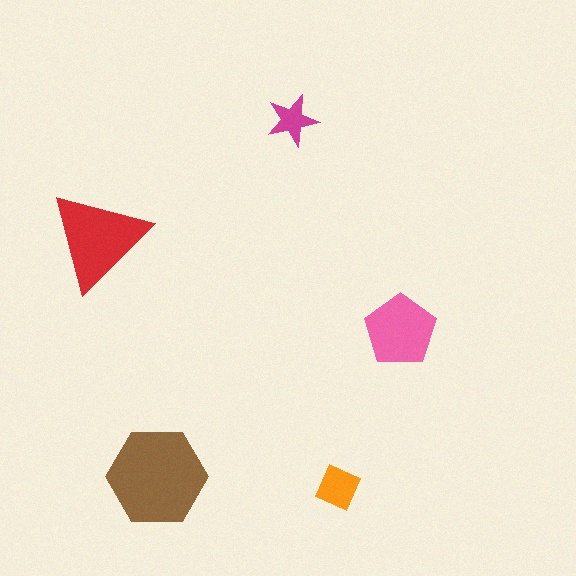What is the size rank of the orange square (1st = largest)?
4th.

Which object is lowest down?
The orange square is bottommost.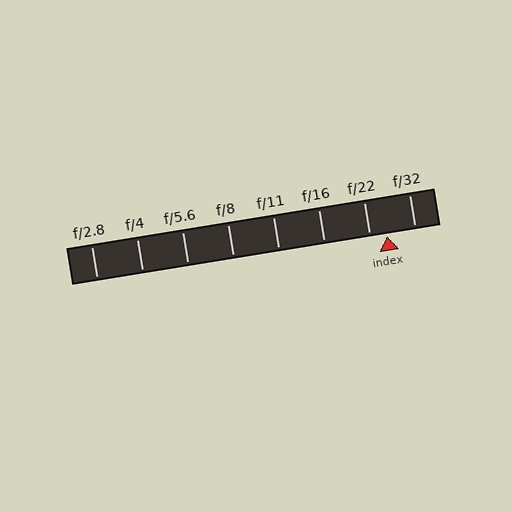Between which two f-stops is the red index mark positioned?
The index mark is between f/22 and f/32.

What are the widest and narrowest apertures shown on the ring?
The widest aperture shown is f/2.8 and the narrowest is f/32.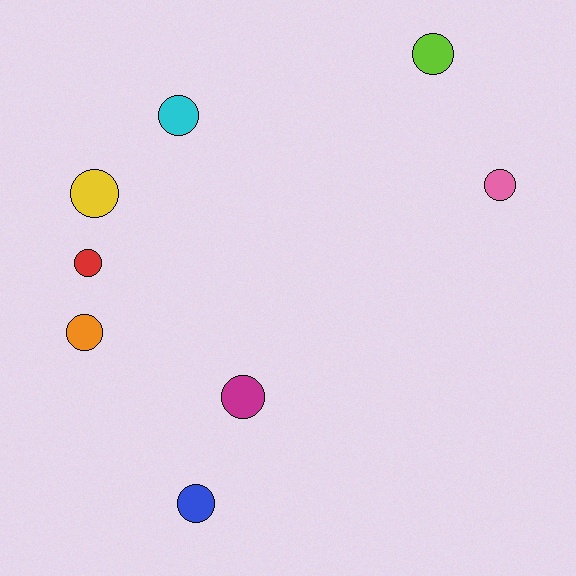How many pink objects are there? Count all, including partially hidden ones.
There is 1 pink object.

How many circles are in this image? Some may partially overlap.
There are 8 circles.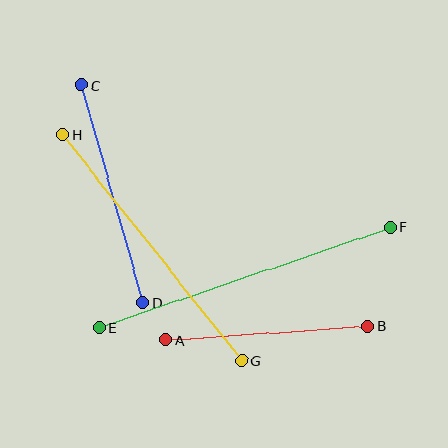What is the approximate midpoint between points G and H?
The midpoint is at approximately (152, 248) pixels.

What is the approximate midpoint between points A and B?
The midpoint is at approximately (267, 333) pixels.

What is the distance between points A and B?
The distance is approximately 202 pixels.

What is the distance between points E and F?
The distance is approximately 308 pixels.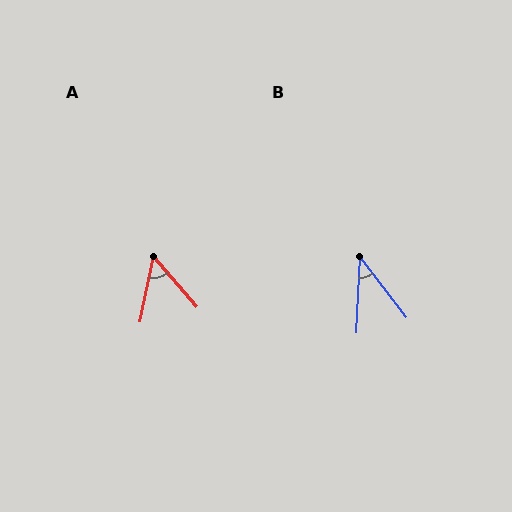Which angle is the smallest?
B, at approximately 40 degrees.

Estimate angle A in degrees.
Approximately 52 degrees.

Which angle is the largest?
A, at approximately 52 degrees.